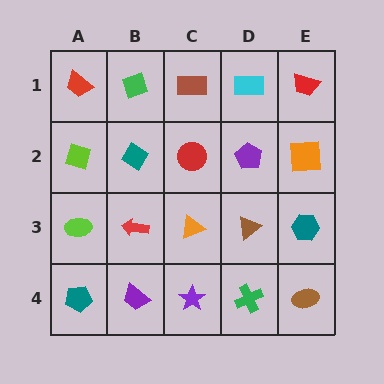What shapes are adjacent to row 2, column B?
A green diamond (row 1, column B), a red arrow (row 3, column B), a lime diamond (row 2, column A), a red circle (row 2, column C).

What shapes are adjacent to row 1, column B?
A teal diamond (row 2, column B), a red trapezoid (row 1, column A), a brown rectangle (row 1, column C).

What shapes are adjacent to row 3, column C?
A red circle (row 2, column C), a purple star (row 4, column C), a red arrow (row 3, column B), a brown triangle (row 3, column D).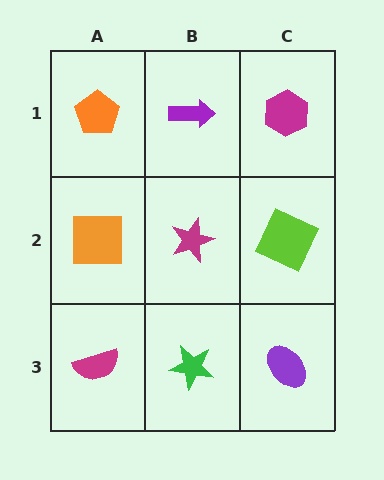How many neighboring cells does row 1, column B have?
3.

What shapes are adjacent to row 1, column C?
A lime square (row 2, column C), a purple arrow (row 1, column B).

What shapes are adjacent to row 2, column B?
A purple arrow (row 1, column B), a green star (row 3, column B), an orange square (row 2, column A), a lime square (row 2, column C).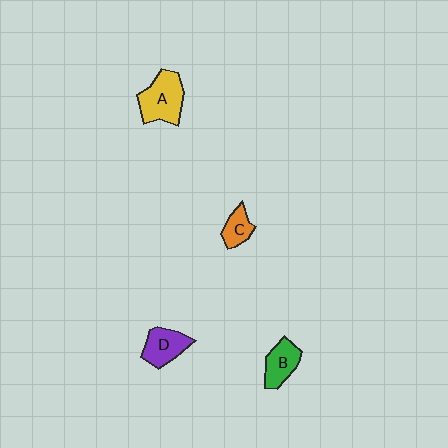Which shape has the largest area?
Shape A (yellow).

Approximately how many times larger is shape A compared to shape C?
Approximately 2.1 times.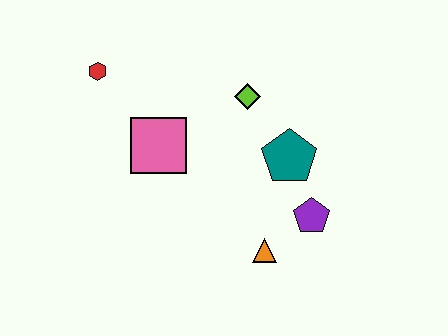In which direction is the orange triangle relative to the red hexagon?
The orange triangle is below the red hexagon.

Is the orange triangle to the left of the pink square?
No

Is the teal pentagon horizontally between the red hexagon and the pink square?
No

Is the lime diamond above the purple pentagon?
Yes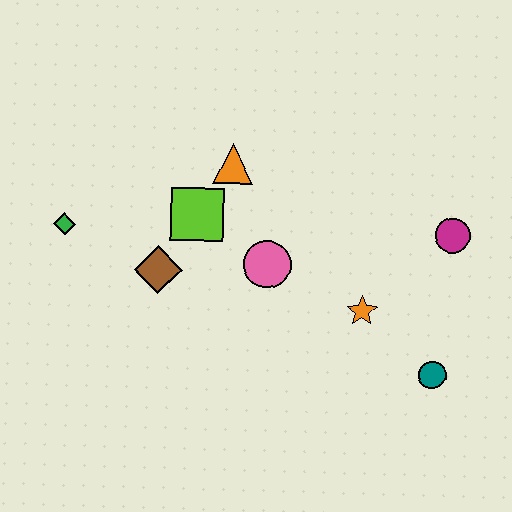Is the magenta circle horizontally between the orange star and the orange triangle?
No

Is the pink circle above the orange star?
Yes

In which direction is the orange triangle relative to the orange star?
The orange triangle is above the orange star.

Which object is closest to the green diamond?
The brown diamond is closest to the green diamond.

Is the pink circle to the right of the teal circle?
No